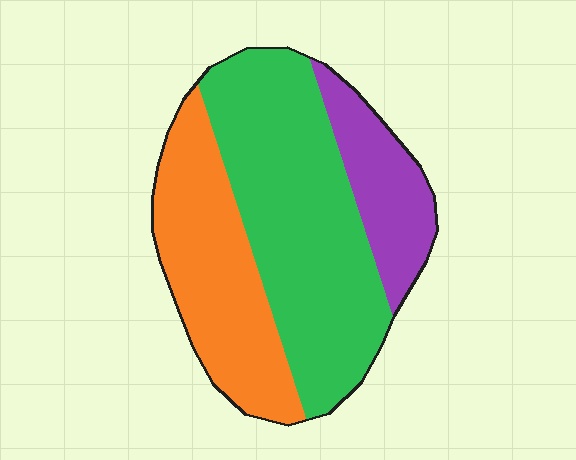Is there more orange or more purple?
Orange.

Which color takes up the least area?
Purple, at roughly 15%.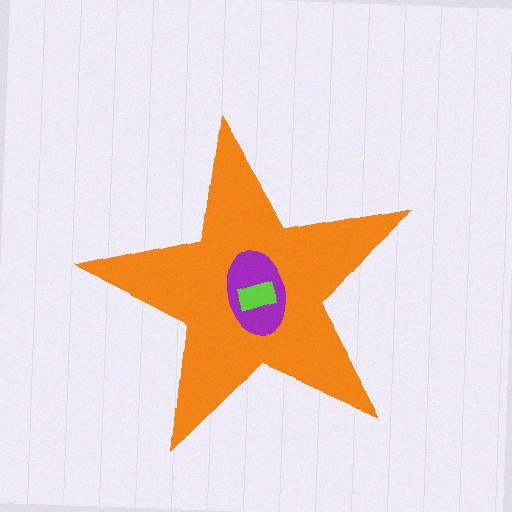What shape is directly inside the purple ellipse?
The lime rectangle.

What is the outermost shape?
The orange star.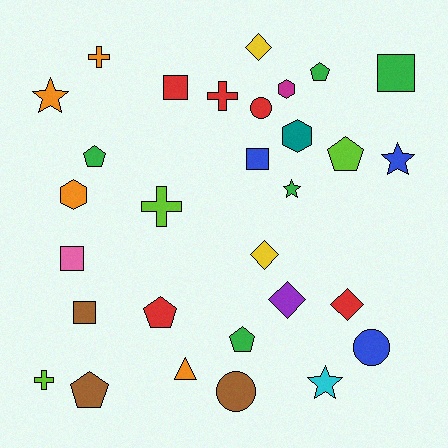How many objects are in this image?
There are 30 objects.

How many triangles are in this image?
There is 1 triangle.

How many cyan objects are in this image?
There is 1 cyan object.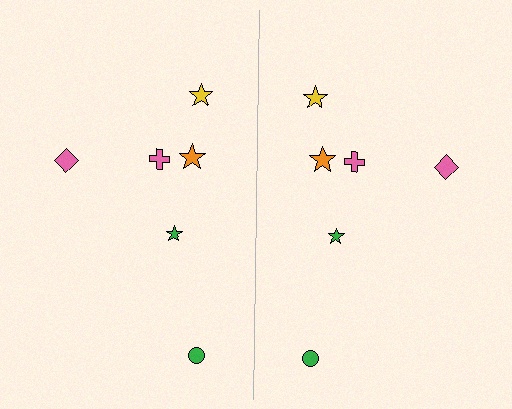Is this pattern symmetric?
Yes, this pattern has bilateral (reflection) symmetry.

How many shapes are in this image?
There are 12 shapes in this image.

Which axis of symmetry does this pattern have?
The pattern has a vertical axis of symmetry running through the center of the image.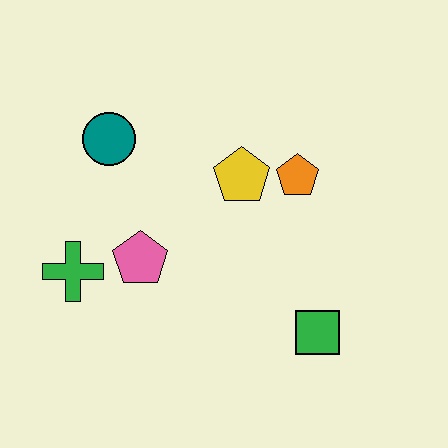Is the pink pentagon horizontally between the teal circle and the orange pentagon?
Yes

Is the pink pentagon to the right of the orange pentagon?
No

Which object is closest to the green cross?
The pink pentagon is closest to the green cross.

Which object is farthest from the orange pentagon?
The green cross is farthest from the orange pentagon.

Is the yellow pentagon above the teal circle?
No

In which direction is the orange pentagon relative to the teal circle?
The orange pentagon is to the right of the teal circle.